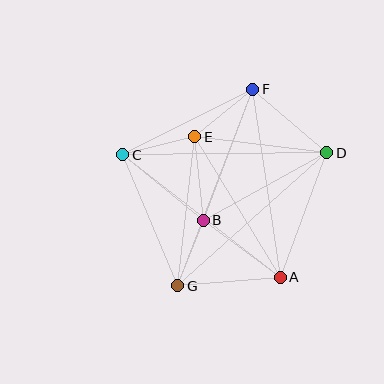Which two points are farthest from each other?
Points F and G are farthest from each other.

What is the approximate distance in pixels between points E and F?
The distance between E and F is approximately 75 pixels.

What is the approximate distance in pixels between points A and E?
The distance between A and E is approximately 164 pixels.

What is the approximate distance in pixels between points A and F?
The distance between A and F is approximately 190 pixels.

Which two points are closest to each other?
Points B and G are closest to each other.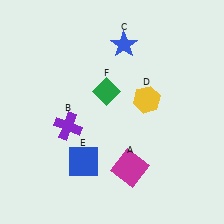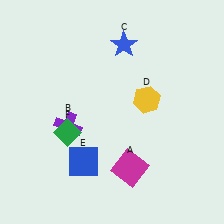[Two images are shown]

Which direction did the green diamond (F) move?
The green diamond (F) moved down.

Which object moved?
The green diamond (F) moved down.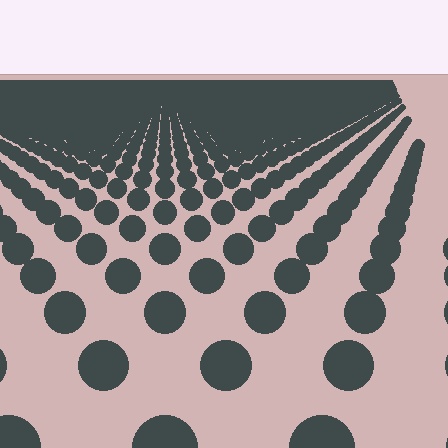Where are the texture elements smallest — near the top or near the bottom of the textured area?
Near the top.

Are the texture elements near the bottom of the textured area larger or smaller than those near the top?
Larger. Near the bottom, elements are closer to the viewer and appear at a bigger on-screen size.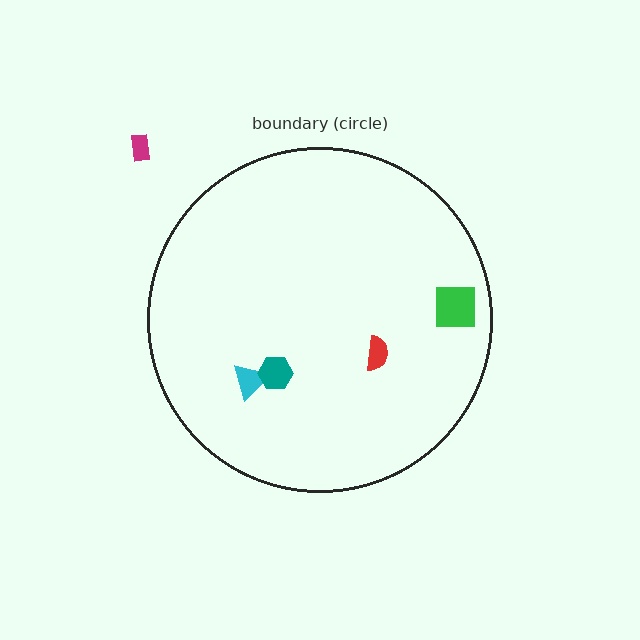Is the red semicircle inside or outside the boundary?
Inside.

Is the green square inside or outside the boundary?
Inside.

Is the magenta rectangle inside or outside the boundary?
Outside.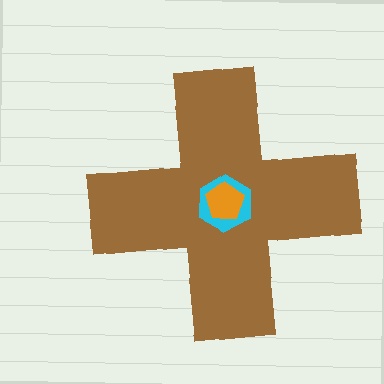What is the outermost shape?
The brown cross.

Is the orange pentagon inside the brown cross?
Yes.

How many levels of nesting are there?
3.